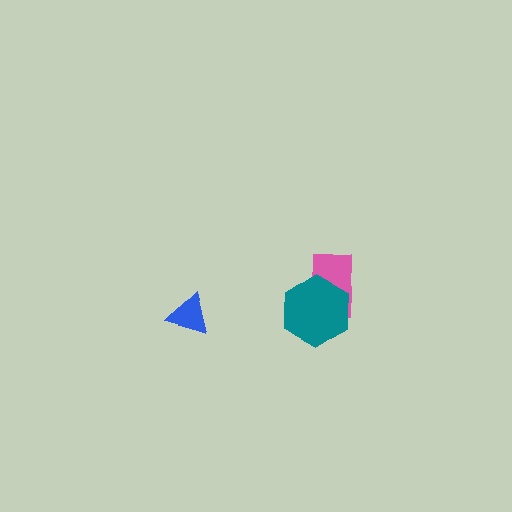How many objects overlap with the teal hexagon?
1 object overlaps with the teal hexagon.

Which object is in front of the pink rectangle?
The teal hexagon is in front of the pink rectangle.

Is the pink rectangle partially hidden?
Yes, it is partially covered by another shape.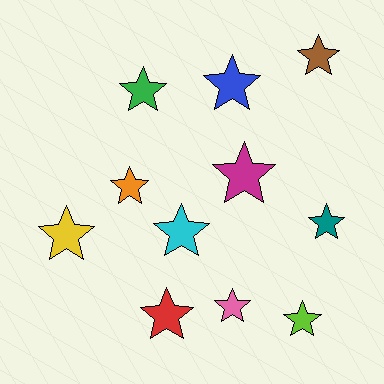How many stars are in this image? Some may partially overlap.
There are 11 stars.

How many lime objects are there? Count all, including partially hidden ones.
There is 1 lime object.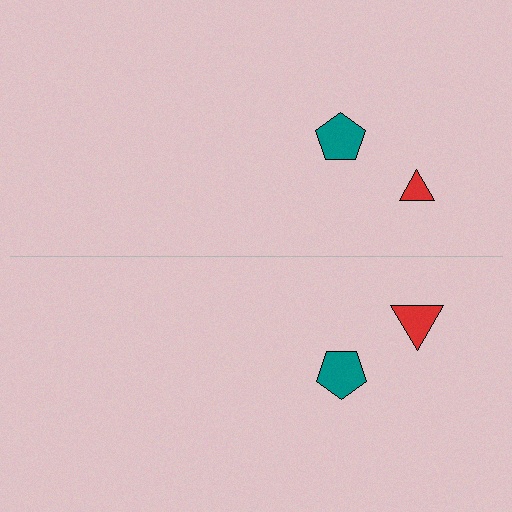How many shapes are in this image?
There are 4 shapes in this image.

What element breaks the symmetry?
The red triangle on the bottom side has a different size than its mirror counterpart.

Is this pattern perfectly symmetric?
No, the pattern is not perfectly symmetric. The red triangle on the bottom side has a different size than its mirror counterpart.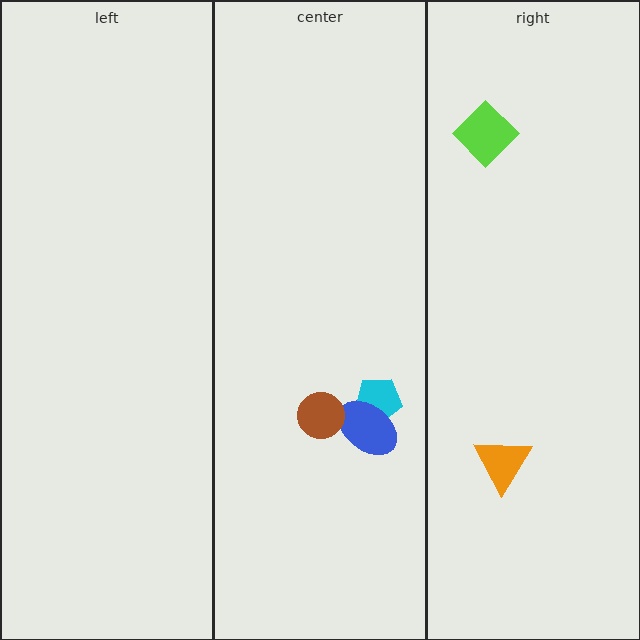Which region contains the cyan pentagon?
The center region.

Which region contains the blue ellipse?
The center region.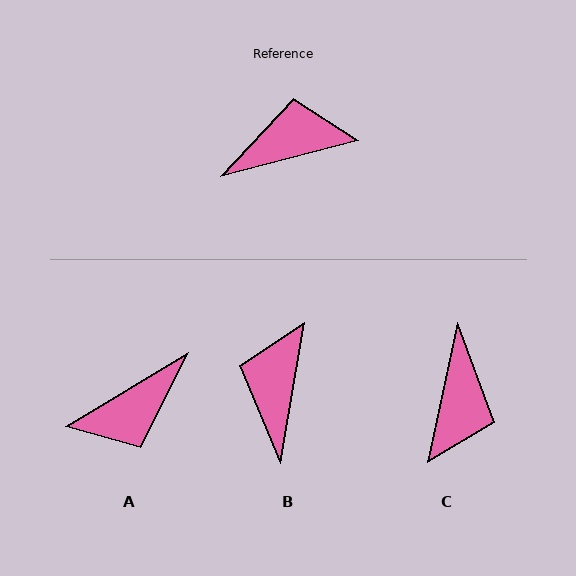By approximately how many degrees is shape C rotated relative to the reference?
Approximately 117 degrees clockwise.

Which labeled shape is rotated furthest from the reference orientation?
A, about 164 degrees away.